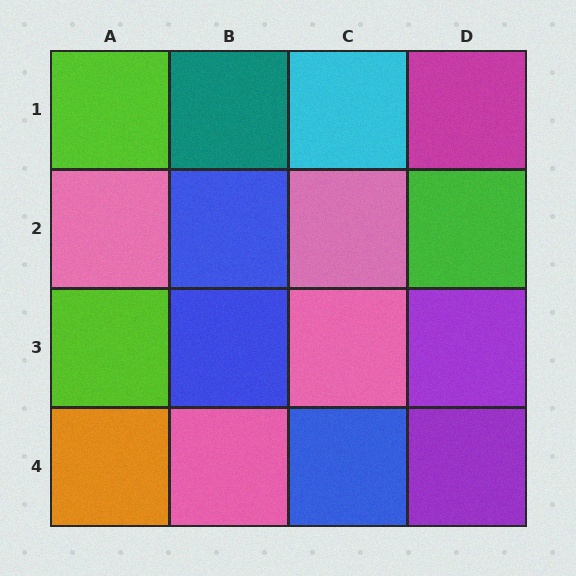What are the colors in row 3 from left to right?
Lime, blue, pink, purple.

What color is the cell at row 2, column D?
Green.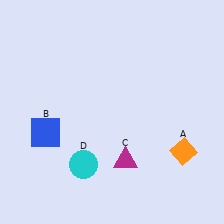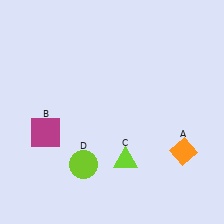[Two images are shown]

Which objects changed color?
B changed from blue to magenta. C changed from magenta to lime. D changed from cyan to lime.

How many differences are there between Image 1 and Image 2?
There are 3 differences between the two images.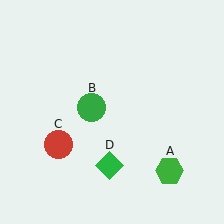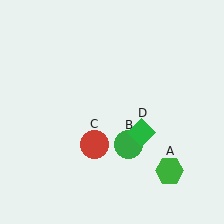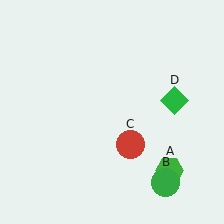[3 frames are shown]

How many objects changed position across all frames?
3 objects changed position: green circle (object B), red circle (object C), green diamond (object D).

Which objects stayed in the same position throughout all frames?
Green hexagon (object A) remained stationary.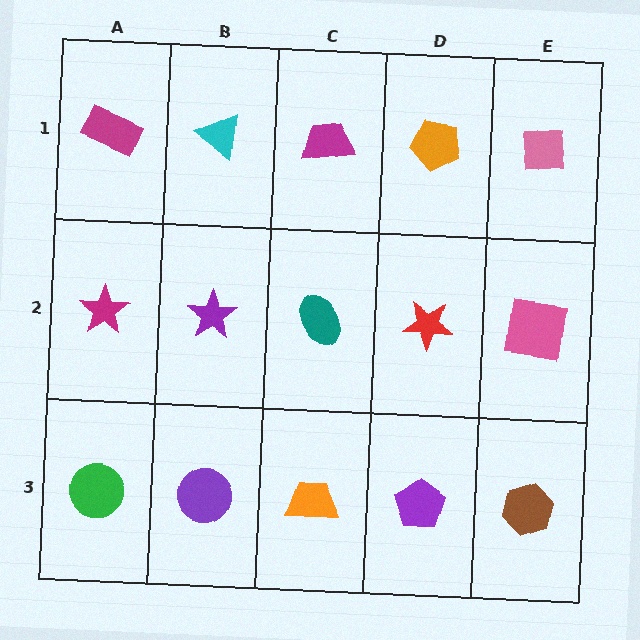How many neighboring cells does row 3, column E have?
2.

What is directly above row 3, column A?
A magenta star.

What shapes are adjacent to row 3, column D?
A red star (row 2, column D), an orange trapezoid (row 3, column C), a brown hexagon (row 3, column E).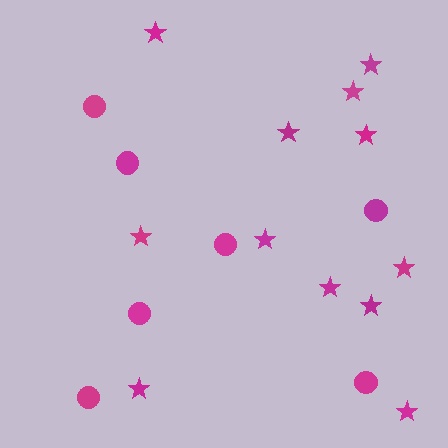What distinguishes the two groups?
There are 2 groups: one group of circles (7) and one group of stars (12).